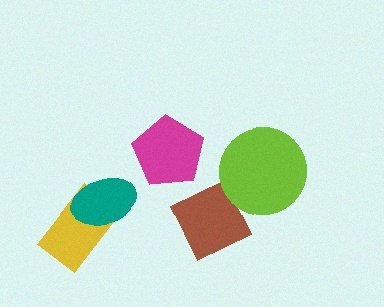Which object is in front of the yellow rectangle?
The teal ellipse is in front of the yellow rectangle.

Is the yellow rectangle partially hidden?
Yes, it is partially covered by another shape.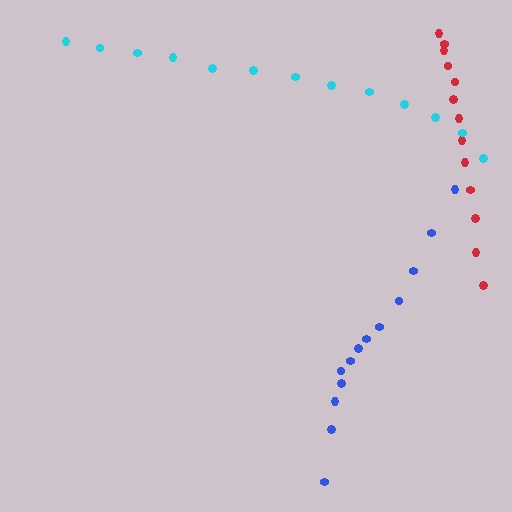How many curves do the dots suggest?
There are 3 distinct paths.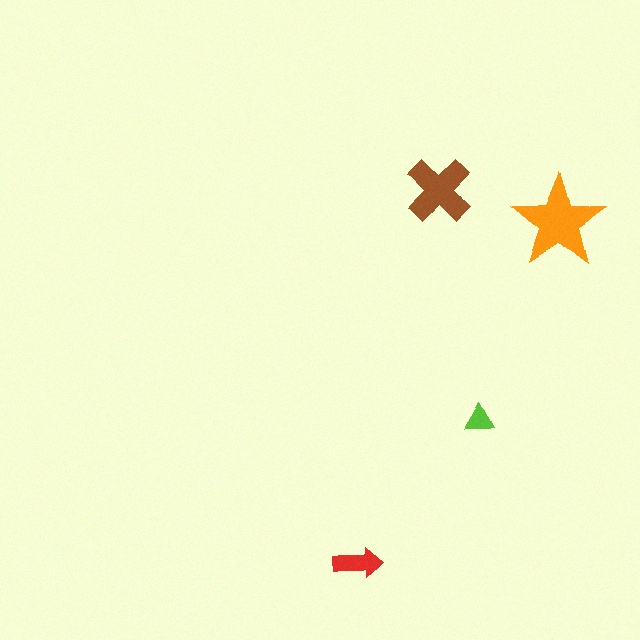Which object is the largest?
The orange star.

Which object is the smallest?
The lime triangle.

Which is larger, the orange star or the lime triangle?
The orange star.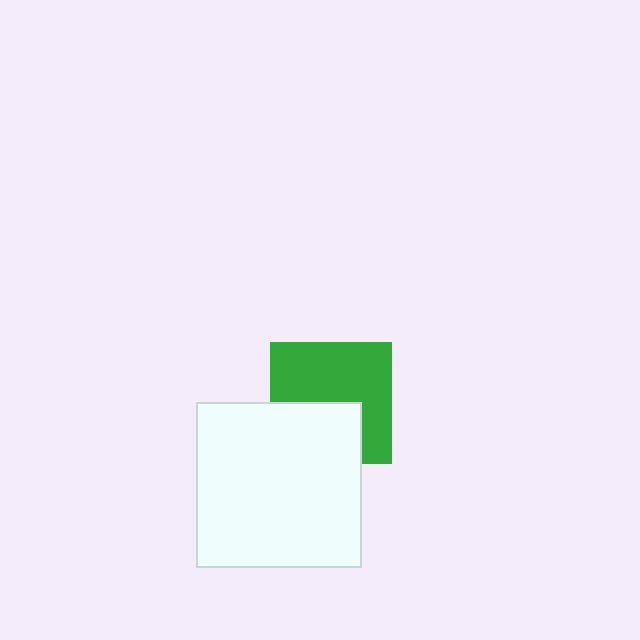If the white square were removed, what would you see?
You would see the complete green square.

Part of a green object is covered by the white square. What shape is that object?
It is a square.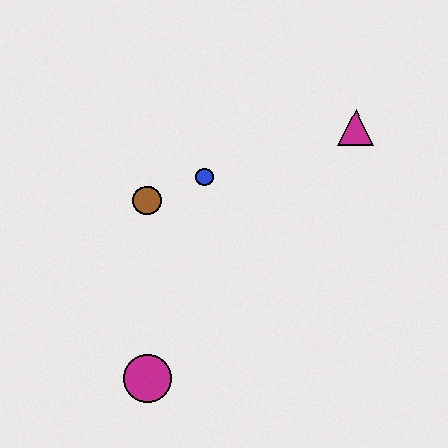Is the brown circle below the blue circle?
Yes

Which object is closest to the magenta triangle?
The blue circle is closest to the magenta triangle.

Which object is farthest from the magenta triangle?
The magenta circle is farthest from the magenta triangle.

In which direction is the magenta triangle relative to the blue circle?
The magenta triangle is to the right of the blue circle.